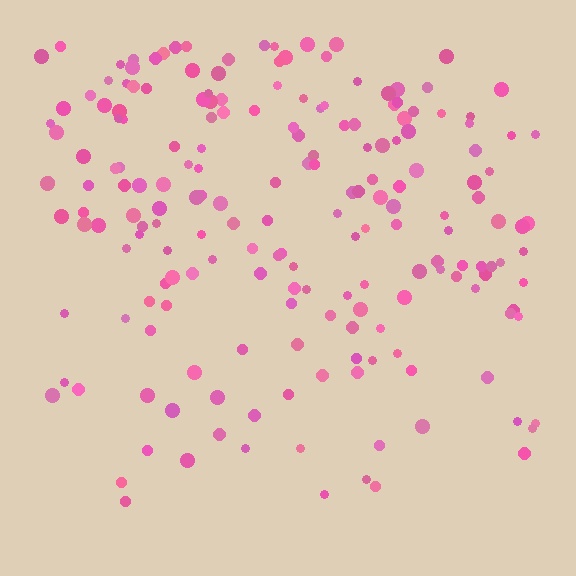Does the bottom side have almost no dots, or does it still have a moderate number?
Still a moderate number, just noticeably fewer than the top.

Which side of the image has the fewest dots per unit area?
The bottom.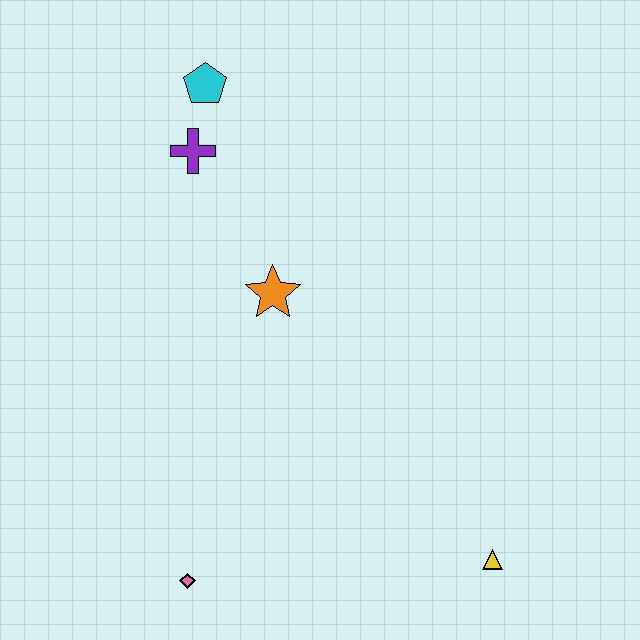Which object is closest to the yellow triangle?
The pink diamond is closest to the yellow triangle.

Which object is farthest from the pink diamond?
The cyan pentagon is farthest from the pink diamond.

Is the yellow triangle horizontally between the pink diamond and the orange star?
No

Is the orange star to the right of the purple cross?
Yes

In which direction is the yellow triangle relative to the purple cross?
The yellow triangle is below the purple cross.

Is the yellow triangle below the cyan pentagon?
Yes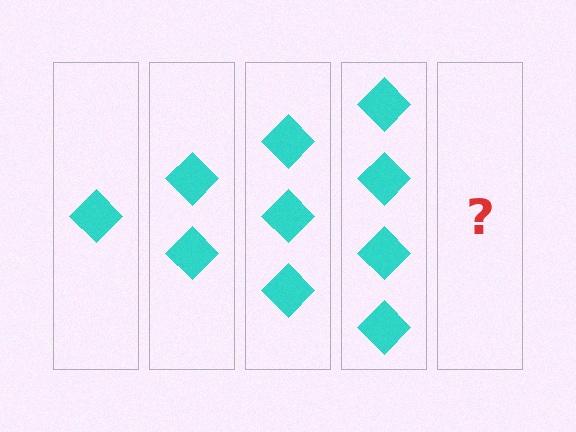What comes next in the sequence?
The next element should be 5 diamonds.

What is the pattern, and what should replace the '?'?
The pattern is that each step adds one more diamond. The '?' should be 5 diamonds.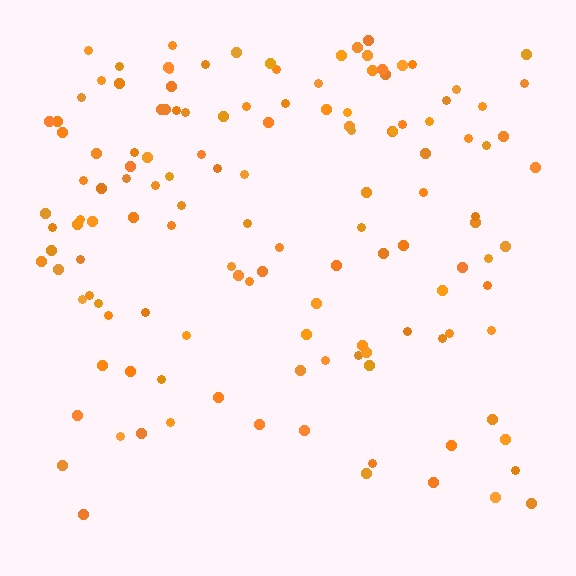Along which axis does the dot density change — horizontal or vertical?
Vertical.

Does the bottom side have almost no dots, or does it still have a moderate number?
Still a moderate number, just noticeably fewer than the top.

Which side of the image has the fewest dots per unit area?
The bottom.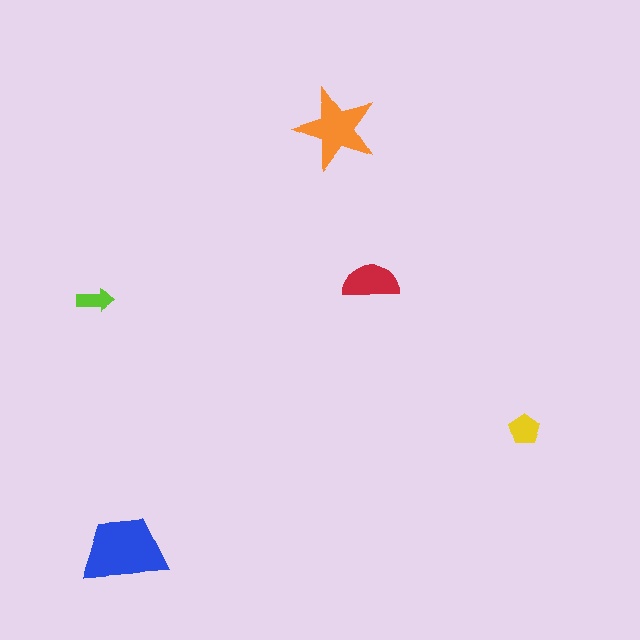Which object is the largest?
The blue trapezoid.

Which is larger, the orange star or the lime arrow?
The orange star.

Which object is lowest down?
The blue trapezoid is bottommost.